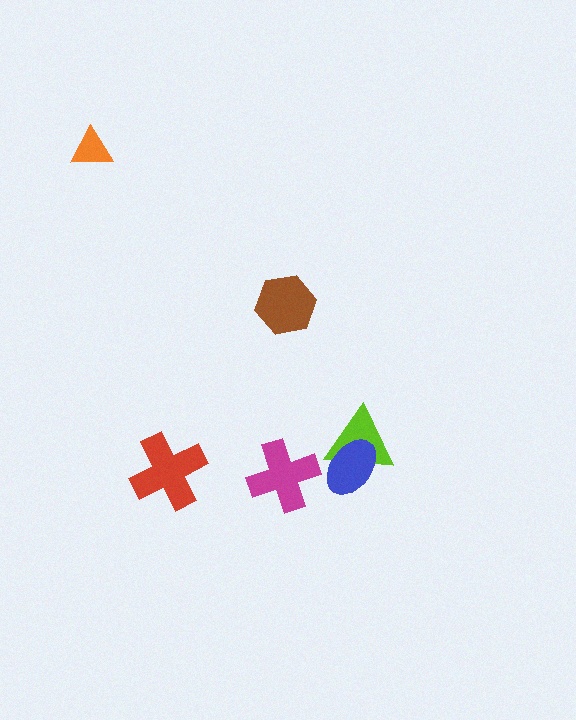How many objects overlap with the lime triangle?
1 object overlaps with the lime triangle.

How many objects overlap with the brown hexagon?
0 objects overlap with the brown hexagon.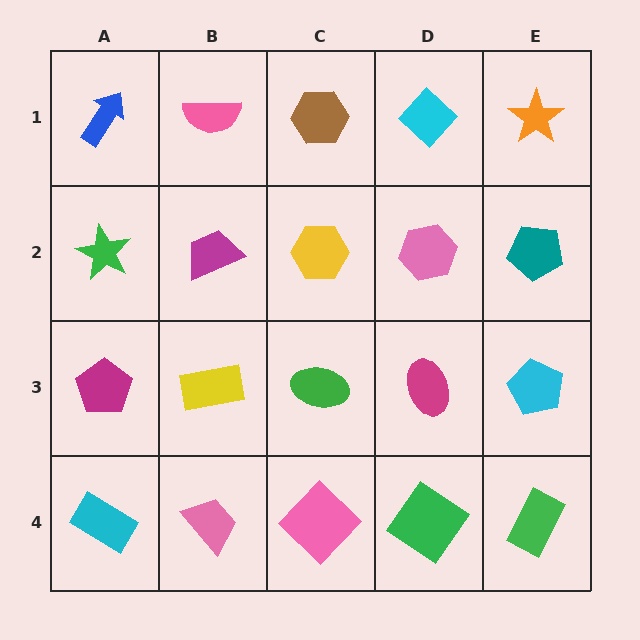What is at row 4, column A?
A cyan rectangle.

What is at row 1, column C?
A brown hexagon.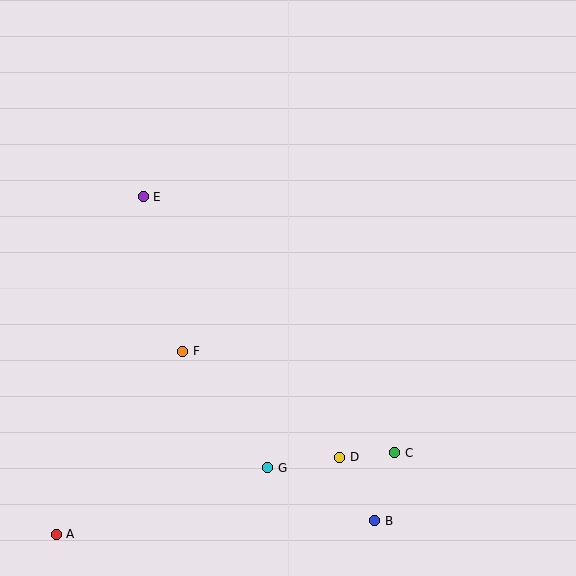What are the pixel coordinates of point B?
Point B is at (375, 521).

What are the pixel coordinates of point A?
Point A is at (56, 534).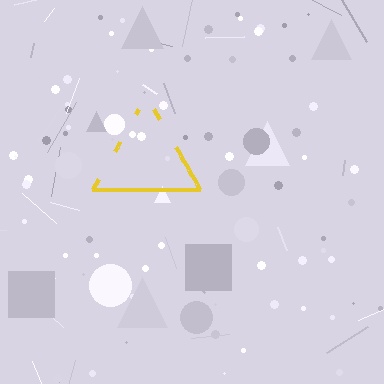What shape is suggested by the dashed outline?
The dashed outline suggests a triangle.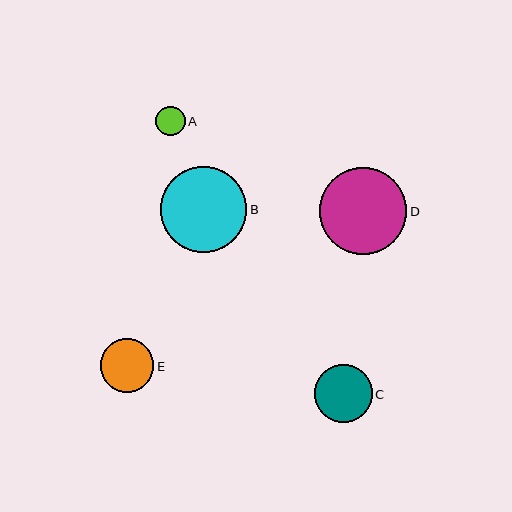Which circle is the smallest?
Circle A is the smallest with a size of approximately 30 pixels.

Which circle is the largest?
Circle D is the largest with a size of approximately 87 pixels.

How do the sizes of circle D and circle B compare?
Circle D and circle B are approximately the same size.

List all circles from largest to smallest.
From largest to smallest: D, B, C, E, A.